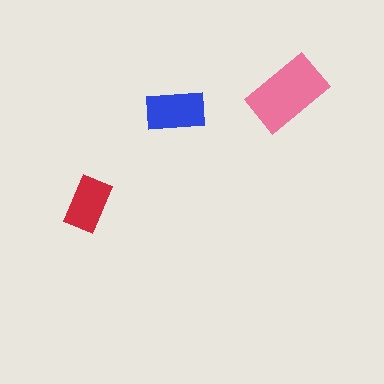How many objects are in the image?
There are 3 objects in the image.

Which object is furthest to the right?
The pink rectangle is rightmost.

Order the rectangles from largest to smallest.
the pink one, the blue one, the red one.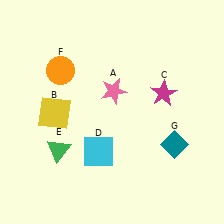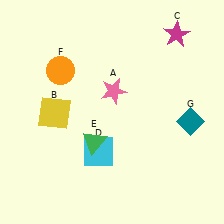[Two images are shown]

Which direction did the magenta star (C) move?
The magenta star (C) moved up.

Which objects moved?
The objects that moved are: the magenta star (C), the green triangle (E), the teal diamond (G).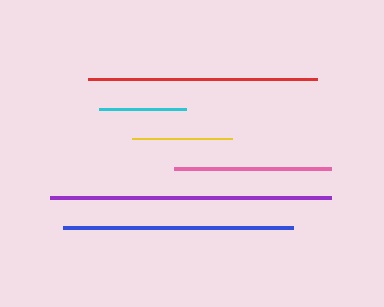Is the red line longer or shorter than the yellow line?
The red line is longer than the yellow line.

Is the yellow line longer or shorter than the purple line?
The purple line is longer than the yellow line.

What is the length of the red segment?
The red segment is approximately 229 pixels long.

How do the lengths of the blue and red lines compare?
The blue and red lines are approximately the same length.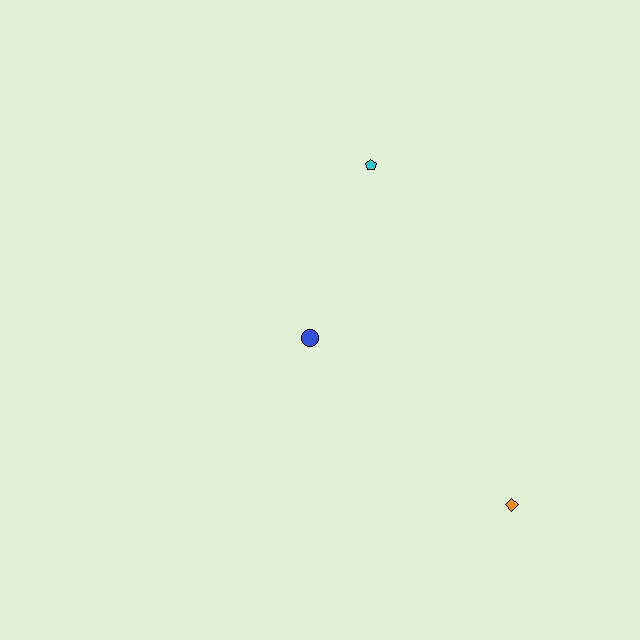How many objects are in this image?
There are 3 objects.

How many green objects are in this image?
There are no green objects.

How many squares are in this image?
There are no squares.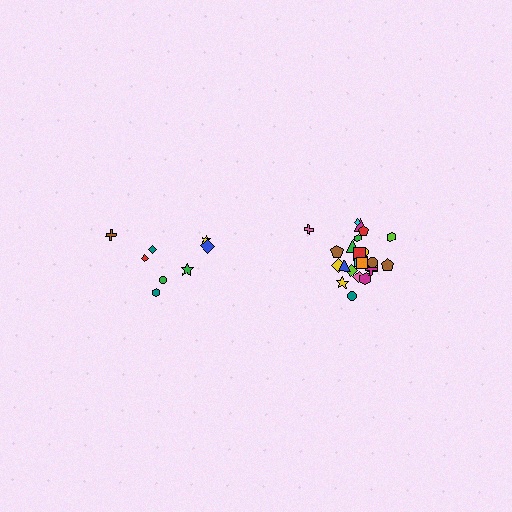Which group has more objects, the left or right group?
The right group.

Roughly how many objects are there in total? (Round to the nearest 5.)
Roughly 35 objects in total.